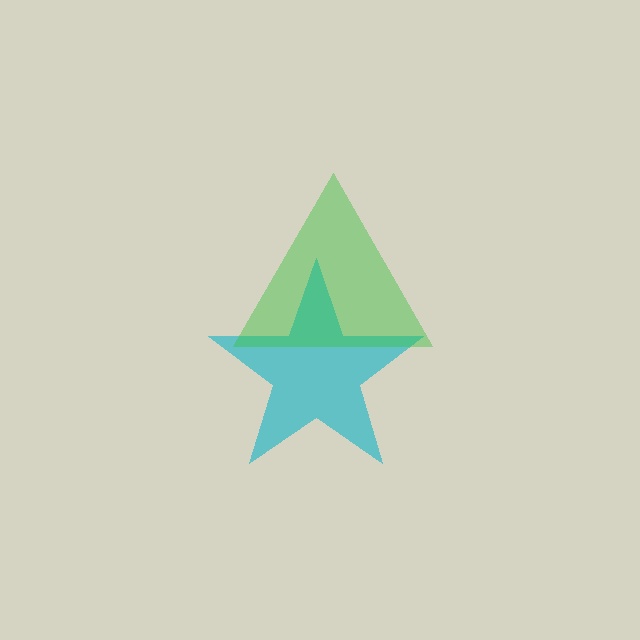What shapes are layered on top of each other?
The layered shapes are: a cyan star, a green triangle.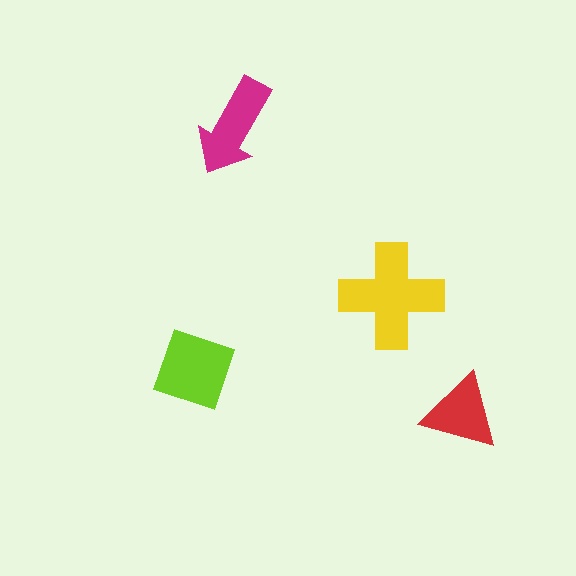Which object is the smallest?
The red triangle.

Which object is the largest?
The yellow cross.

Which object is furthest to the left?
The lime square is leftmost.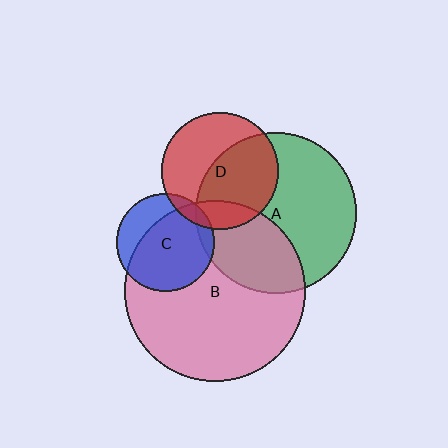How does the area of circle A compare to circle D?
Approximately 1.9 times.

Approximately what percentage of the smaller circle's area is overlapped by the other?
Approximately 15%.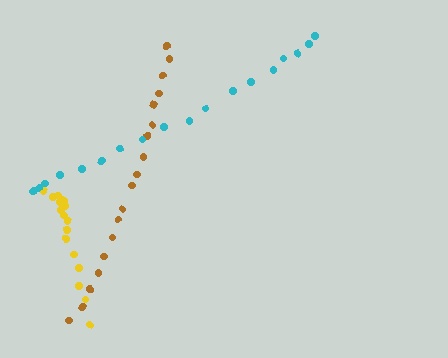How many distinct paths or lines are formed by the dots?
There are 3 distinct paths.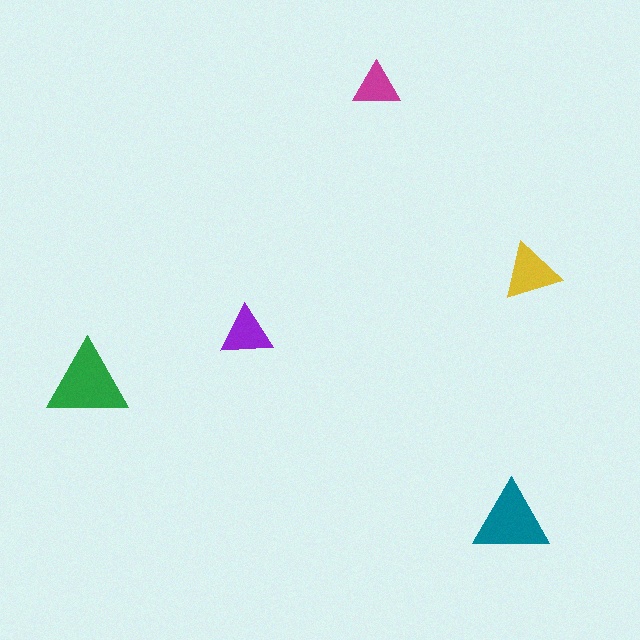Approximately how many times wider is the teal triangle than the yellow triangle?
About 1.5 times wider.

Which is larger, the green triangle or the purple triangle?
The green one.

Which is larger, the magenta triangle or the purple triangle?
The purple one.